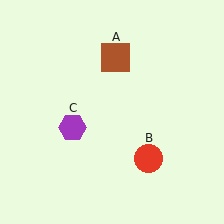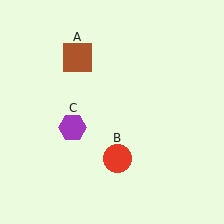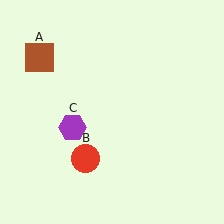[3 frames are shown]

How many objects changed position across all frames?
2 objects changed position: brown square (object A), red circle (object B).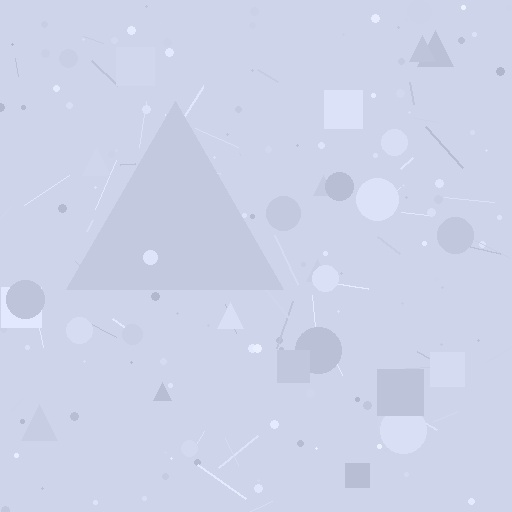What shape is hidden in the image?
A triangle is hidden in the image.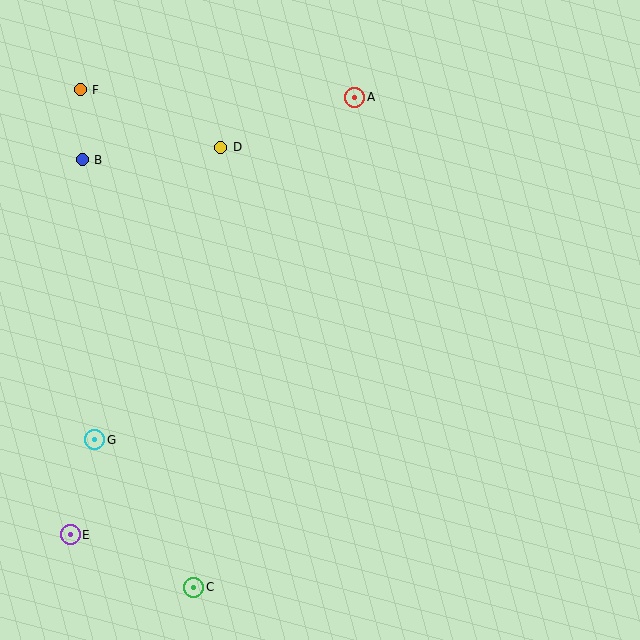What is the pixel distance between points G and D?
The distance between G and D is 318 pixels.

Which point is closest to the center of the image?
Point D at (221, 147) is closest to the center.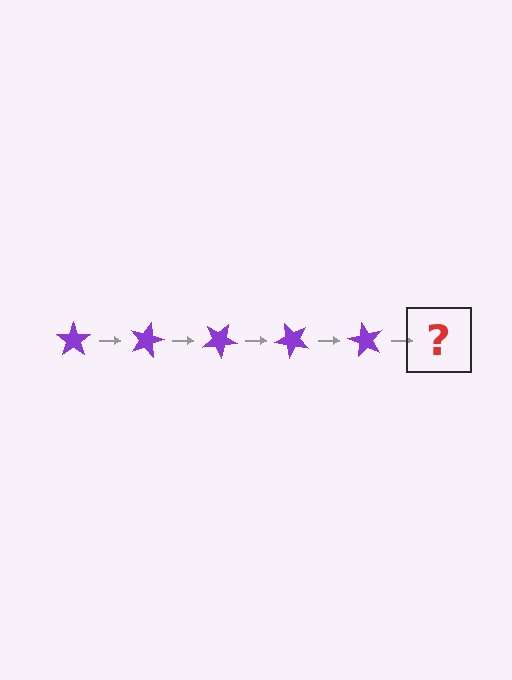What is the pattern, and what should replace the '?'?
The pattern is that the star rotates 15 degrees each step. The '?' should be a purple star rotated 75 degrees.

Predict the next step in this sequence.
The next step is a purple star rotated 75 degrees.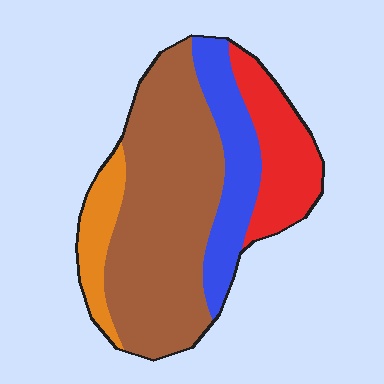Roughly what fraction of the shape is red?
Red covers 18% of the shape.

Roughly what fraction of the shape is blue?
Blue covers around 20% of the shape.